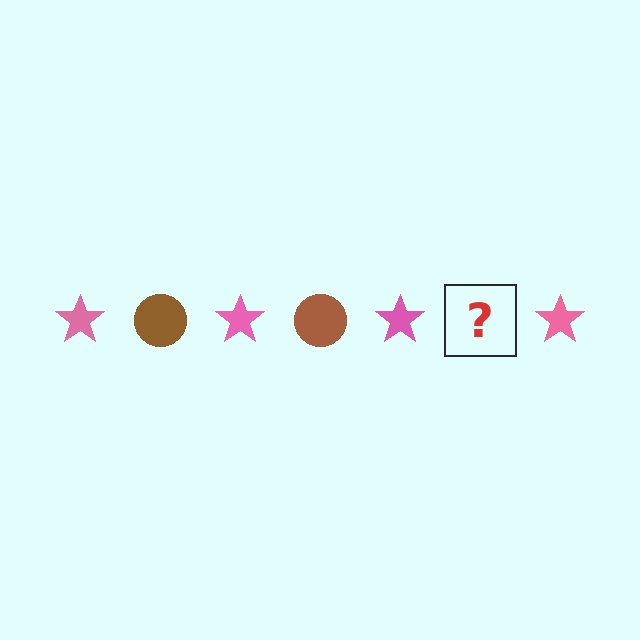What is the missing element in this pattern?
The missing element is a brown circle.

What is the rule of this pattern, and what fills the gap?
The rule is that the pattern alternates between pink star and brown circle. The gap should be filled with a brown circle.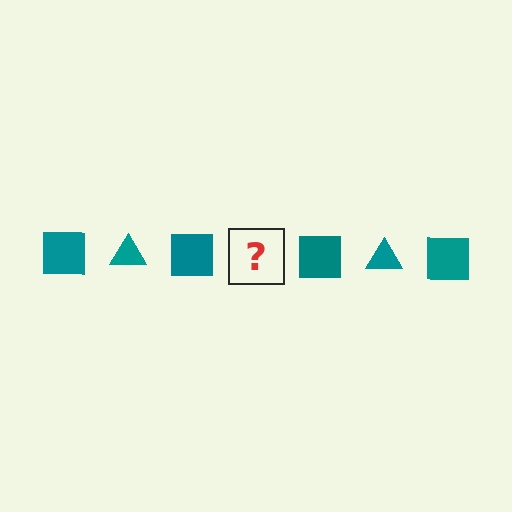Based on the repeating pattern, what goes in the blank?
The blank should be a teal triangle.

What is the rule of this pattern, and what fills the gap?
The rule is that the pattern cycles through square, triangle shapes in teal. The gap should be filled with a teal triangle.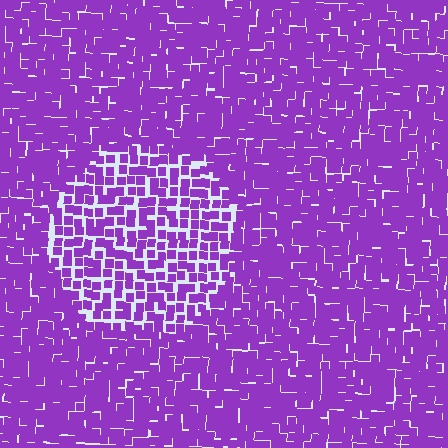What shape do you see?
I see a circle.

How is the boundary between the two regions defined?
The boundary is defined by a change in element density (approximately 1.7x ratio). All elements are the same color, size, and shape.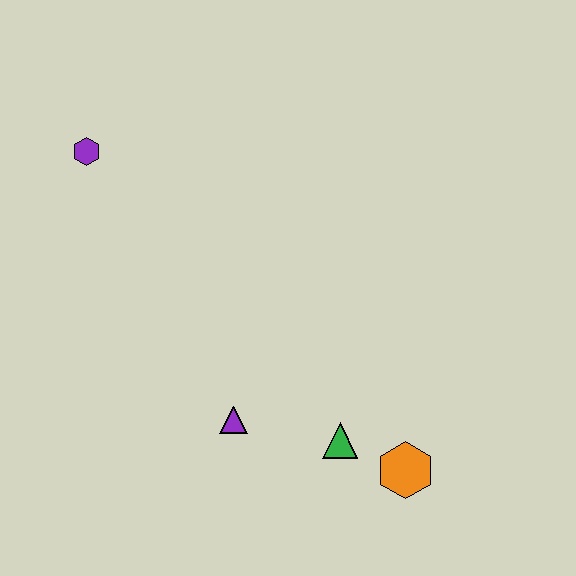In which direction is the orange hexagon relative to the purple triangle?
The orange hexagon is to the right of the purple triangle.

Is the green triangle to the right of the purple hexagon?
Yes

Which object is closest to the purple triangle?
The green triangle is closest to the purple triangle.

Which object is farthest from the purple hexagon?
The orange hexagon is farthest from the purple hexagon.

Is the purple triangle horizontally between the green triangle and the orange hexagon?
No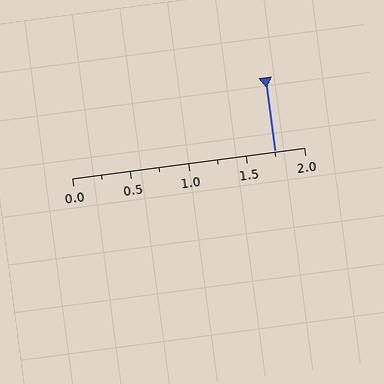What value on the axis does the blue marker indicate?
The marker indicates approximately 1.75.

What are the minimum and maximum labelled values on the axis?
The axis runs from 0.0 to 2.0.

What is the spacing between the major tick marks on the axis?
The major ticks are spaced 0.5 apart.